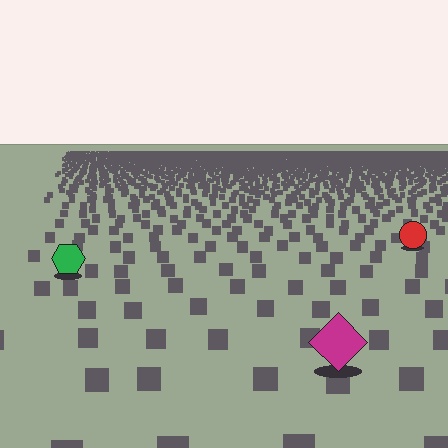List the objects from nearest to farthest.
From nearest to farthest: the magenta diamond, the green hexagon, the red circle.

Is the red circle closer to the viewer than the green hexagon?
No. The green hexagon is closer — you can tell from the texture gradient: the ground texture is coarser near it.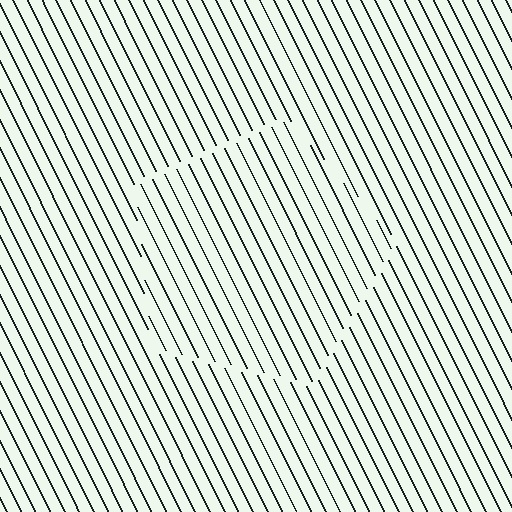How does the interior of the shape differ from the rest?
The interior of the shape contains the same grating, shifted by half a period — the contour is defined by the phase discontinuity where line-ends from the inner and outer gratings abut.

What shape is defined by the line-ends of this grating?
An illusory pentagon. The interior of the shape contains the same grating, shifted by half a period — the contour is defined by the phase discontinuity where line-ends from the inner and outer gratings abut.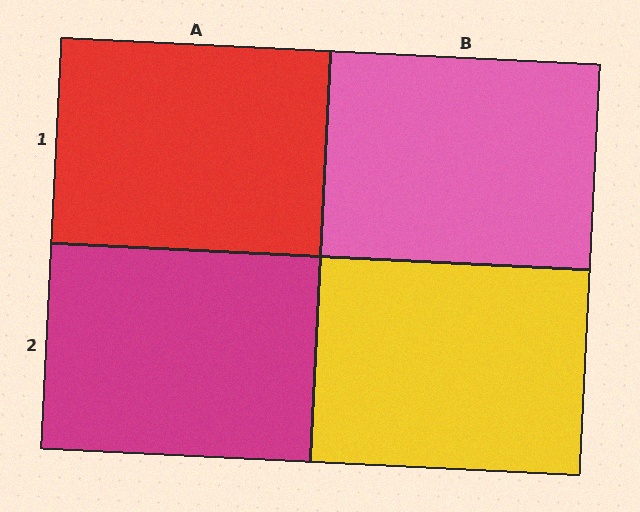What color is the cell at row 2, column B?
Yellow.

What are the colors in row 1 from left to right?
Red, pink.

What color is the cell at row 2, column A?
Magenta.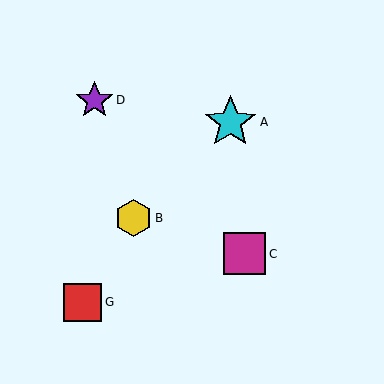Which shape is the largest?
The cyan star (labeled A) is the largest.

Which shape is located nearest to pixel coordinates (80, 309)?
The red square (labeled G) at (82, 302) is nearest to that location.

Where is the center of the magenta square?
The center of the magenta square is at (245, 254).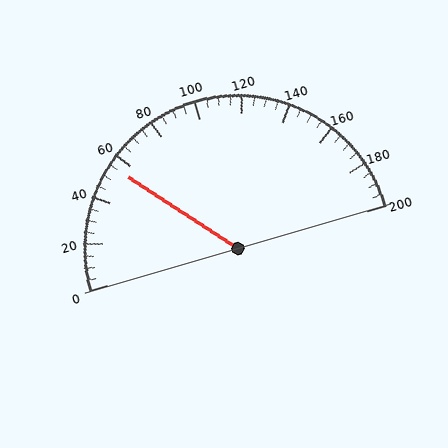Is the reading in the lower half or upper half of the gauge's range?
The reading is in the lower half of the range (0 to 200).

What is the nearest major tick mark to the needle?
The nearest major tick mark is 60.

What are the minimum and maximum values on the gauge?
The gauge ranges from 0 to 200.